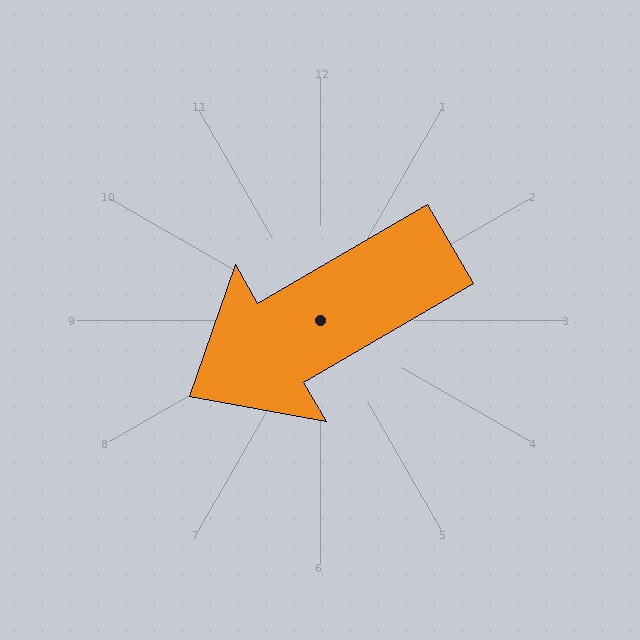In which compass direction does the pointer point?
Southwest.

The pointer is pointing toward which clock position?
Roughly 8 o'clock.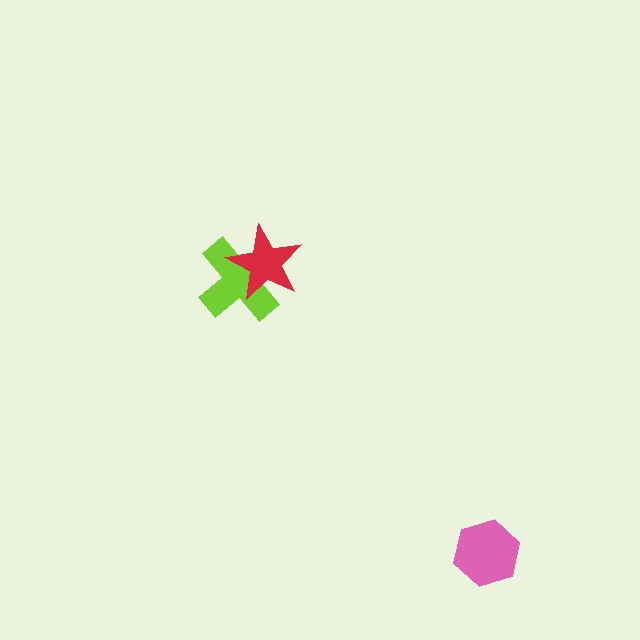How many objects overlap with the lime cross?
1 object overlaps with the lime cross.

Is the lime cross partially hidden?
Yes, it is partially covered by another shape.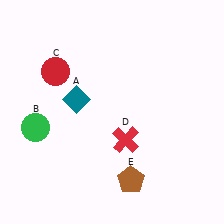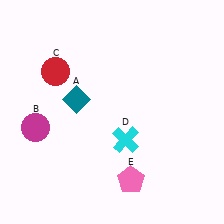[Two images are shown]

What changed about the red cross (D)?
In Image 1, D is red. In Image 2, it changed to cyan.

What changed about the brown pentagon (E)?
In Image 1, E is brown. In Image 2, it changed to pink.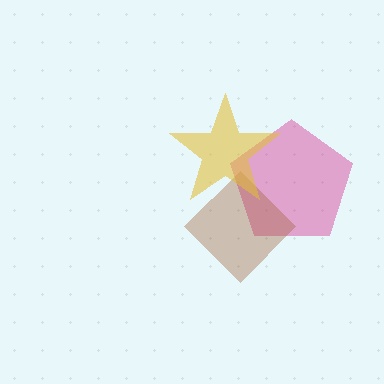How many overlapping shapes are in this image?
There are 3 overlapping shapes in the image.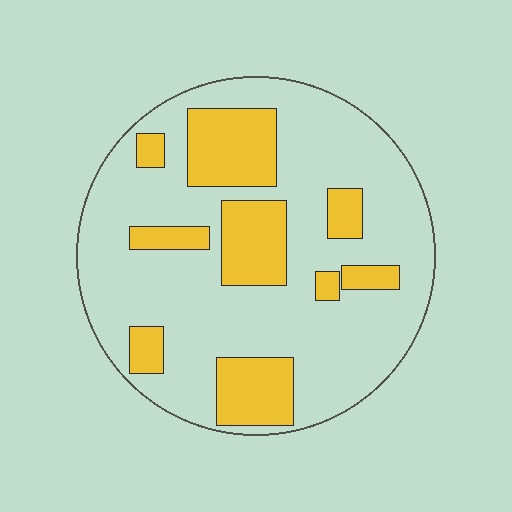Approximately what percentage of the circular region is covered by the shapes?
Approximately 25%.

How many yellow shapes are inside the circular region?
9.